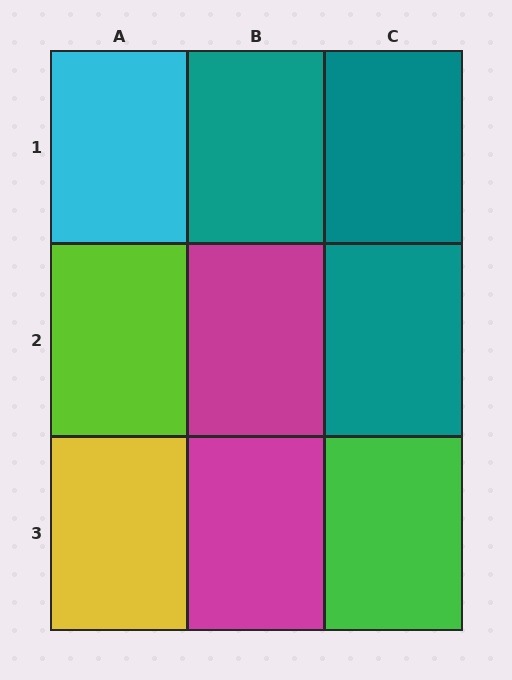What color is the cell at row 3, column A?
Yellow.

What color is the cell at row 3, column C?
Green.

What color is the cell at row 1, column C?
Teal.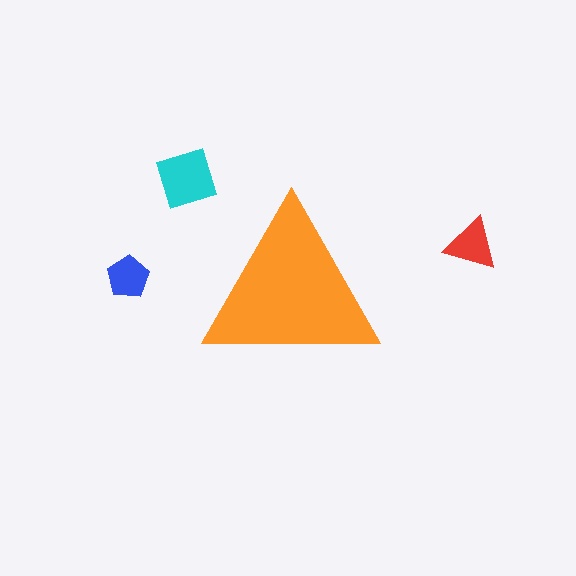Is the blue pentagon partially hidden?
No, the blue pentagon is fully visible.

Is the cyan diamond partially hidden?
No, the cyan diamond is fully visible.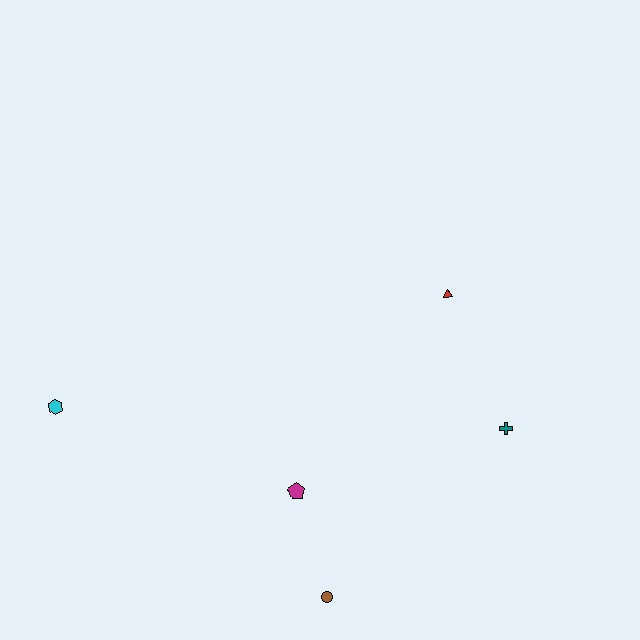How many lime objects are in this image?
There are no lime objects.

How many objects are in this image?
There are 5 objects.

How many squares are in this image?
There are no squares.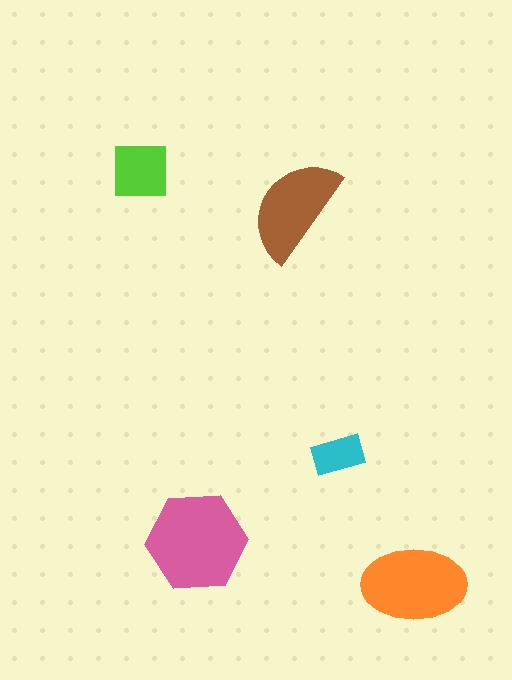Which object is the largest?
The pink hexagon.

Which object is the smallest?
The cyan rectangle.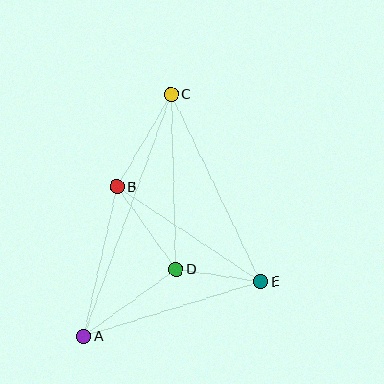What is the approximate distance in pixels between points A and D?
The distance between A and D is approximately 114 pixels.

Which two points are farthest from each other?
Points A and C are farthest from each other.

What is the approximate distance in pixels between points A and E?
The distance between A and E is approximately 185 pixels.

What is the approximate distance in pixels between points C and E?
The distance between C and E is approximately 207 pixels.